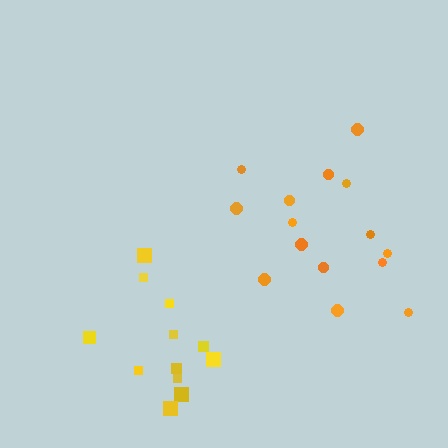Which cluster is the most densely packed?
Orange.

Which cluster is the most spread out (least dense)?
Yellow.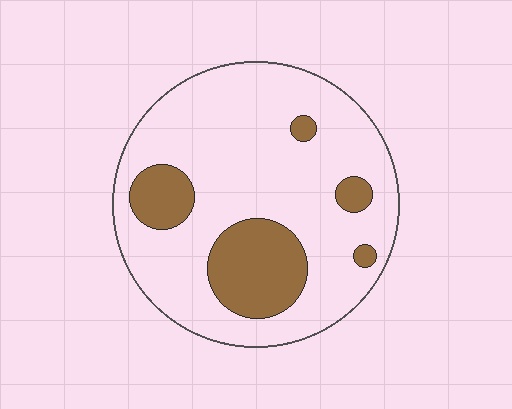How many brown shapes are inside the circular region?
5.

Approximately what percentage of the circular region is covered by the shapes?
Approximately 20%.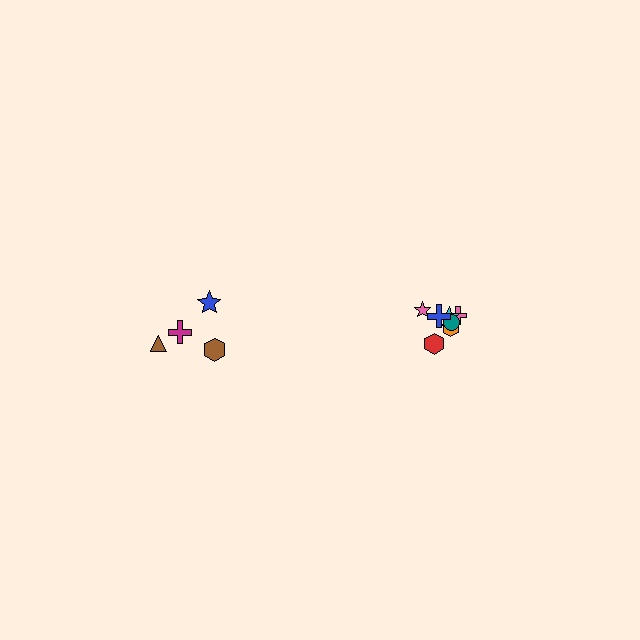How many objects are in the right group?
There are 7 objects.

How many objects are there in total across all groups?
There are 11 objects.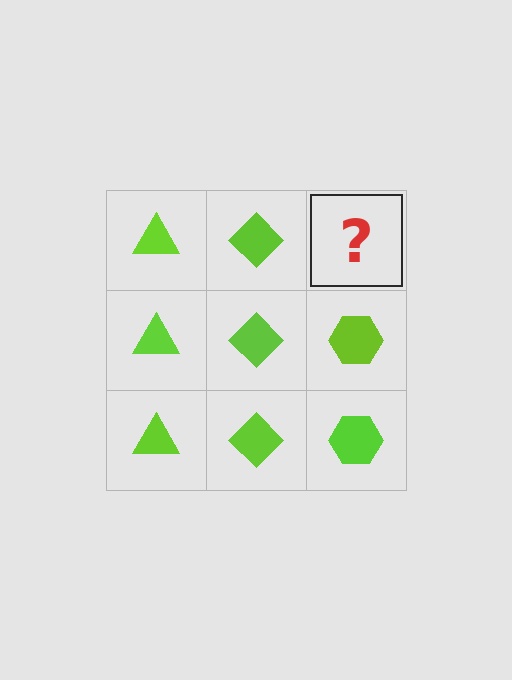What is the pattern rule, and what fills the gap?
The rule is that each column has a consistent shape. The gap should be filled with a lime hexagon.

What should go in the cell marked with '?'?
The missing cell should contain a lime hexagon.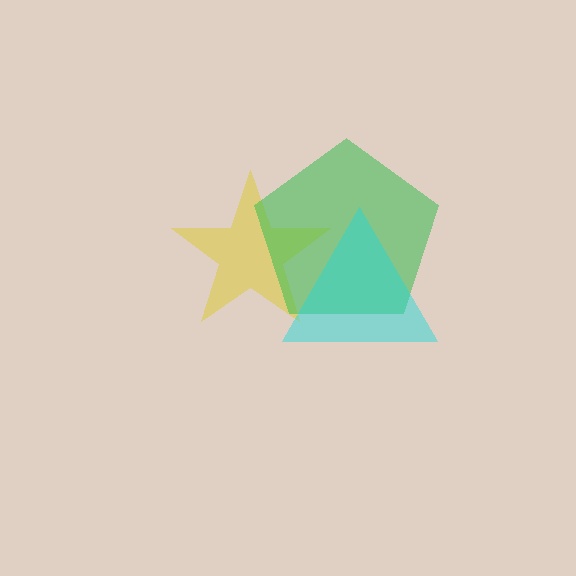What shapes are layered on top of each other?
The layered shapes are: a yellow star, a green pentagon, a cyan triangle.